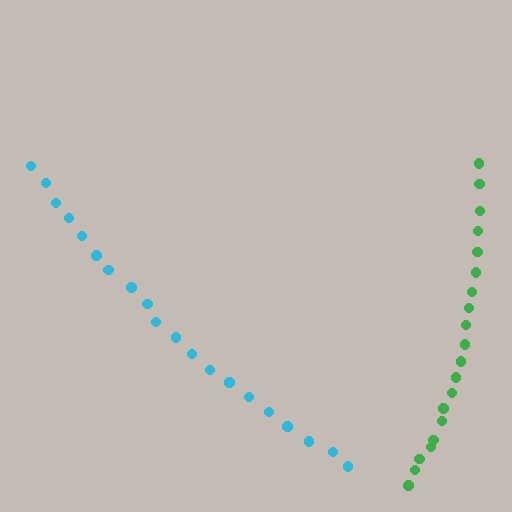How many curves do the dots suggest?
There are 2 distinct paths.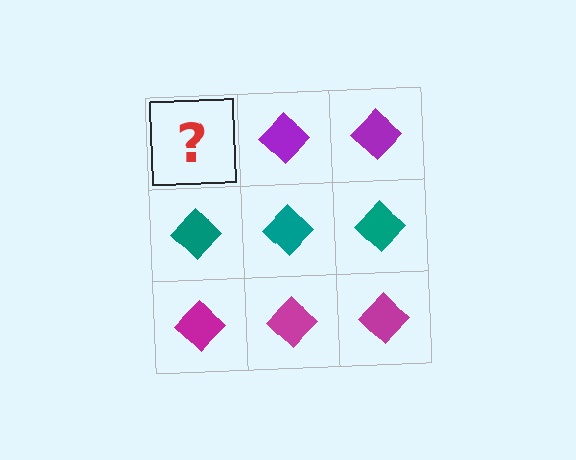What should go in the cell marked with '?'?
The missing cell should contain a purple diamond.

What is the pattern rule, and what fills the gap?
The rule is that each row has a consistent color. The gap should be filled with a purple diamond.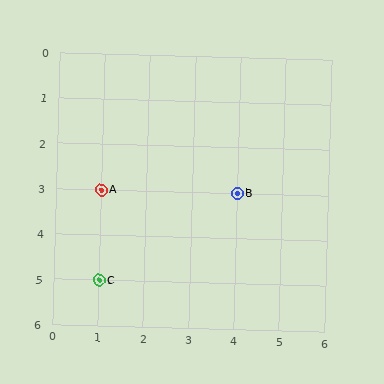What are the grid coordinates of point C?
Point C is at grid coordinates (1, 5).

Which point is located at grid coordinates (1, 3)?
Point A is at (1, 3).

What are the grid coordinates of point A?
Point A is at grid coordinates (1, 3).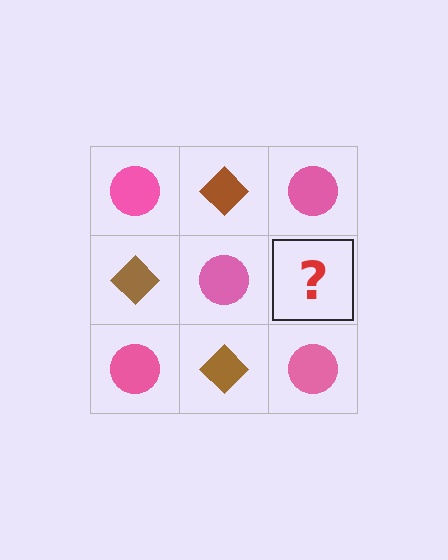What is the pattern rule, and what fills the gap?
The rule is that it alternates pink circle and brown diamond in a checkerboard pattern. The gap should be filled with a brown diamond.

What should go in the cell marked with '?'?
The missing cell should contain a brown diamond.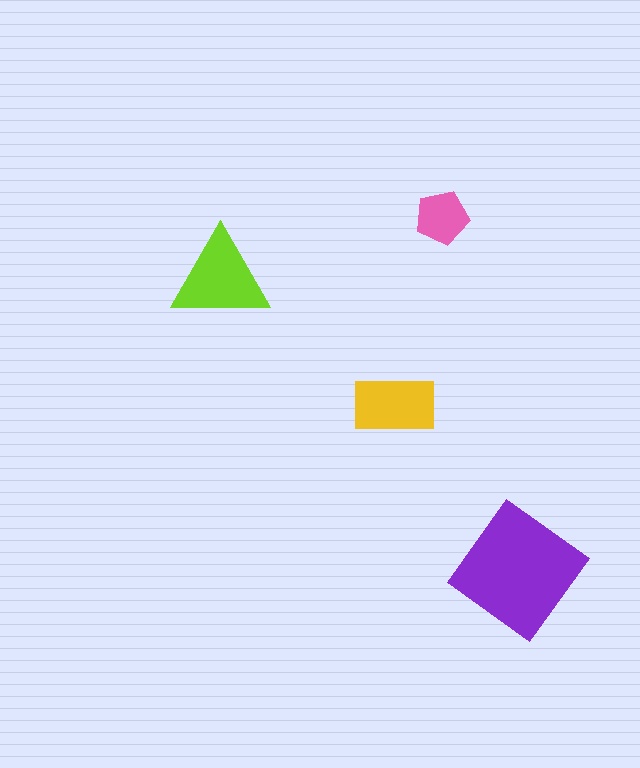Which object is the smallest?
The pink pentagon.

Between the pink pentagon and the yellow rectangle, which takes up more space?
The yellow rectangle.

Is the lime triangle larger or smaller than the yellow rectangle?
Larger.